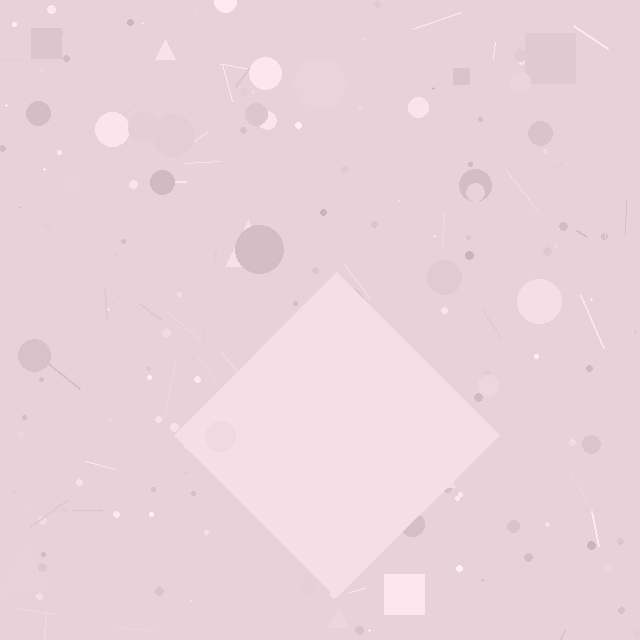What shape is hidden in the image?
A diamond is hidden in the image.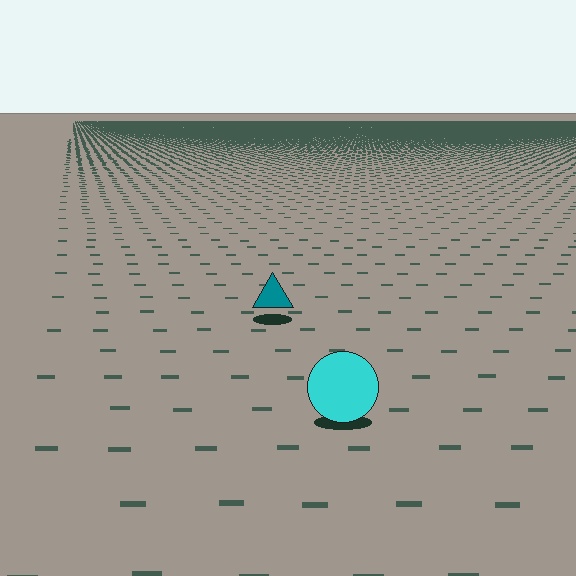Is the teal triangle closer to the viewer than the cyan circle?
No. The cyan circle is closer — you can tell from the texture gradient: the ground texture is coarser near it.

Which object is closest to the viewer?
The cyan circle is closest. The texture marks near it are larger and more spread out.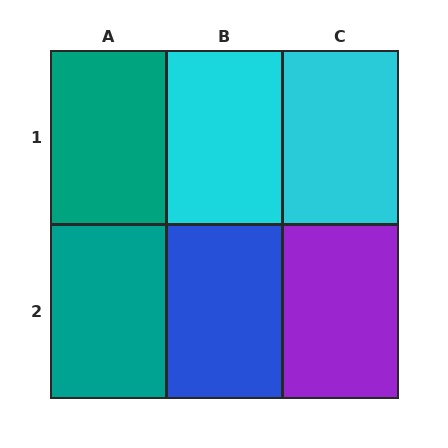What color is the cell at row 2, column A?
Teal.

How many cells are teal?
2 cells are teal.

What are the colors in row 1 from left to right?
Teal, cyan, cyan.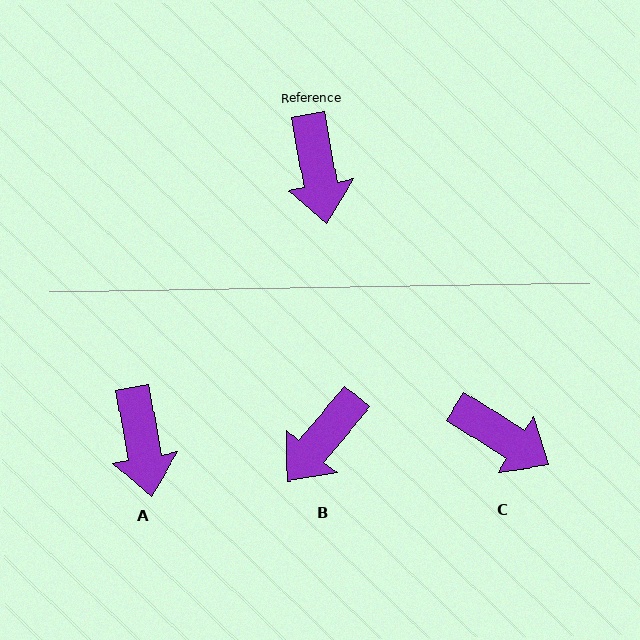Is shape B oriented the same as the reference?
No, it is off by about 50 degrees.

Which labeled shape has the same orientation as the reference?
A.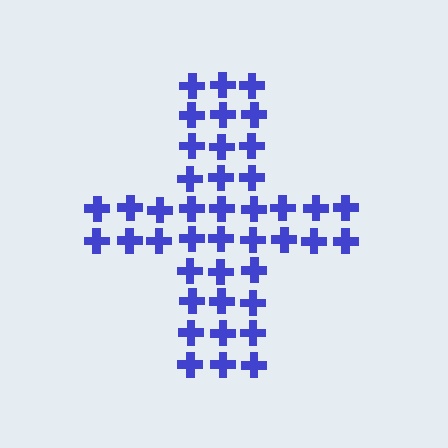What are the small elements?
The small elements are crosses.